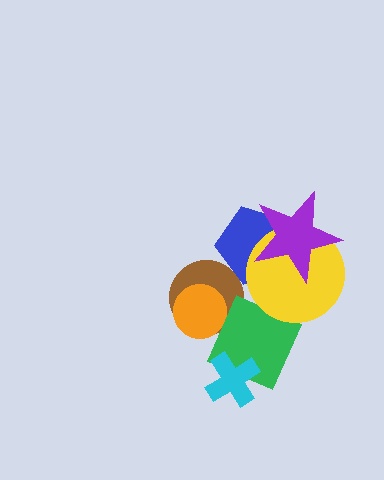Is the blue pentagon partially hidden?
Yes, it is partially covered by another shape.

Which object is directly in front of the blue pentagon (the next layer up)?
The yellow circle is directly in front of the blue pentagon.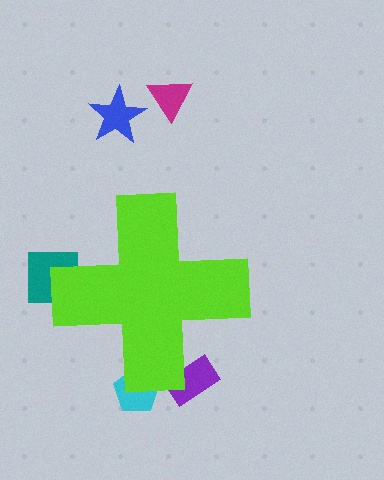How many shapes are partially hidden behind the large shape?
3 shapes are partially hidden.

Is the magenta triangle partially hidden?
No, the magenta triangle is fully visible.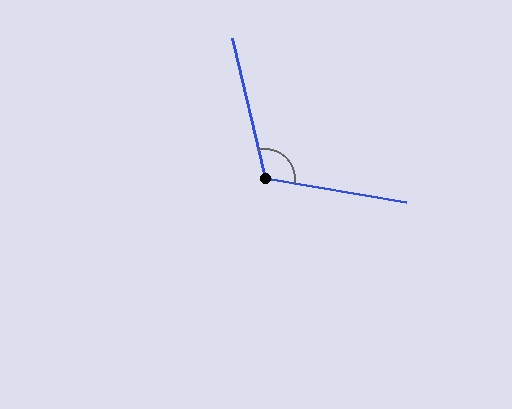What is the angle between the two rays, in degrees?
Approximately 113 degrees.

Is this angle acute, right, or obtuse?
It is obtuse.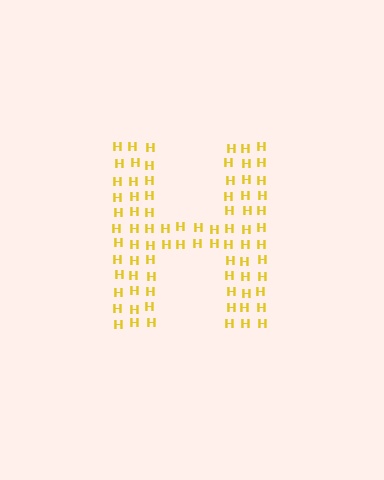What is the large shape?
The large shape is the letter H.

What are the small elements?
The small elements are letter H's.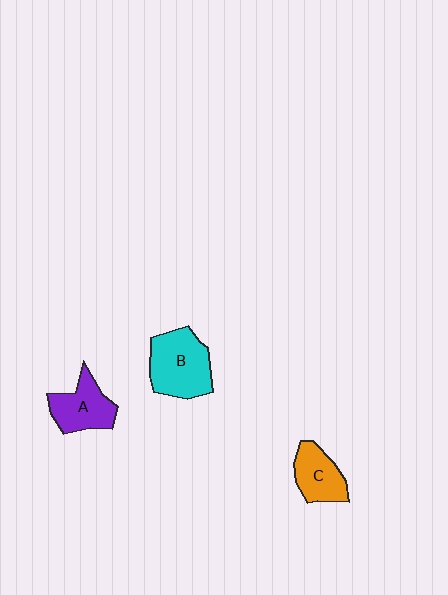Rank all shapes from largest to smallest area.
From largest to smallest: B (cyan), A (purple), C (orange).